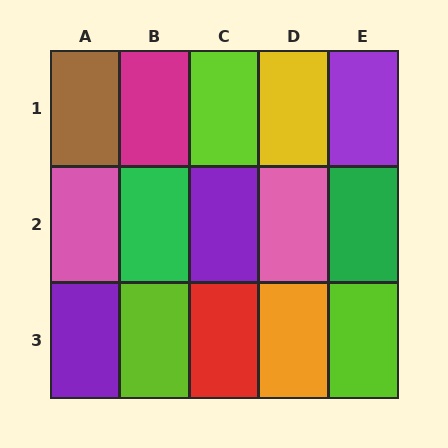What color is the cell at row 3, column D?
Orange.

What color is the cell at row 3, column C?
Red.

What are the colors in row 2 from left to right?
Pink, green, purple, pink, green.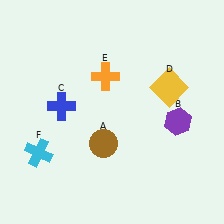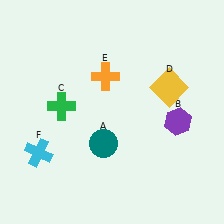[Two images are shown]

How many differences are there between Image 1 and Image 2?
There are 2 differences between the two images.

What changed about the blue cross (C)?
In Image 1, C is blue. In Image 2, it changed to green.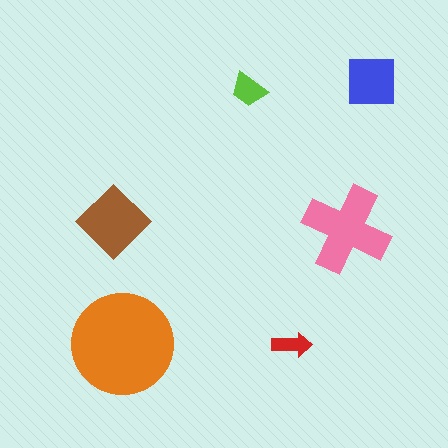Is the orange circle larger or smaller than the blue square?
Larger.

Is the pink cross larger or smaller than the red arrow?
Larger.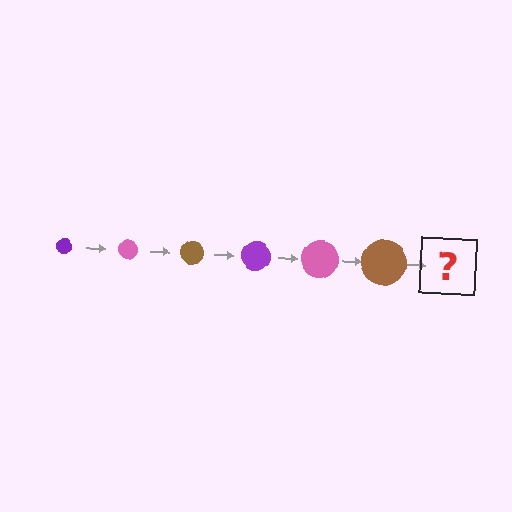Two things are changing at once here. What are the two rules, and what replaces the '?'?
The two rules are that the circle grows larger each step and the color cycles through purple, pink, and brown. The '?' should be a purple circle, larger than the previous one.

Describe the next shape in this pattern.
It should be a purple circle, larger than the previous one.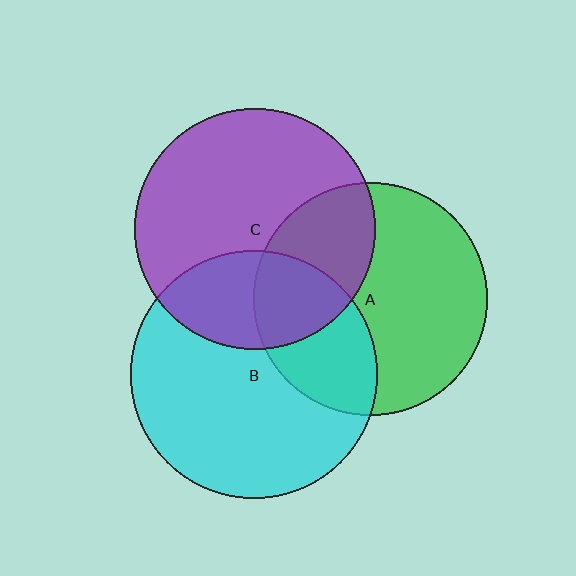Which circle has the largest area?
Circle B (cyan).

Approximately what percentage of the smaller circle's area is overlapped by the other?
Approximately 35%.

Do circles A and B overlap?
Yes.